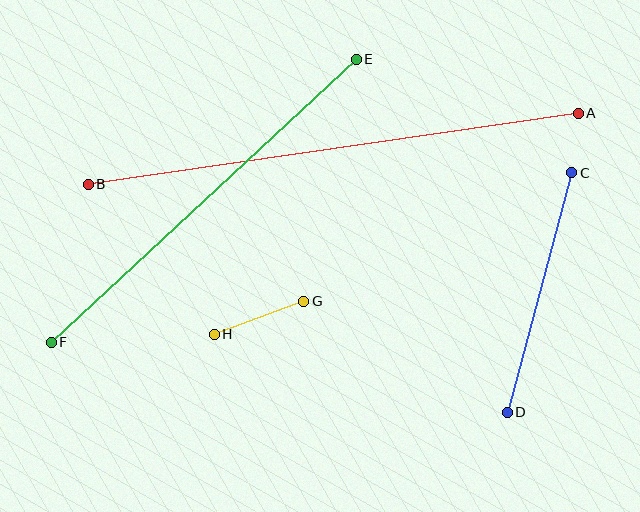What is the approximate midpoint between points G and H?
The midpoint is at approximately (259, 318) pixels.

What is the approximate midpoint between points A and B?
The midpoint is at approximately (333, 149) pixels.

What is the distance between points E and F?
The distance is approximately 416 pixels.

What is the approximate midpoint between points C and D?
The midpoint is at approximately (540, 293) pixels.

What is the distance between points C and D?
The distance is approximately 248 pixels.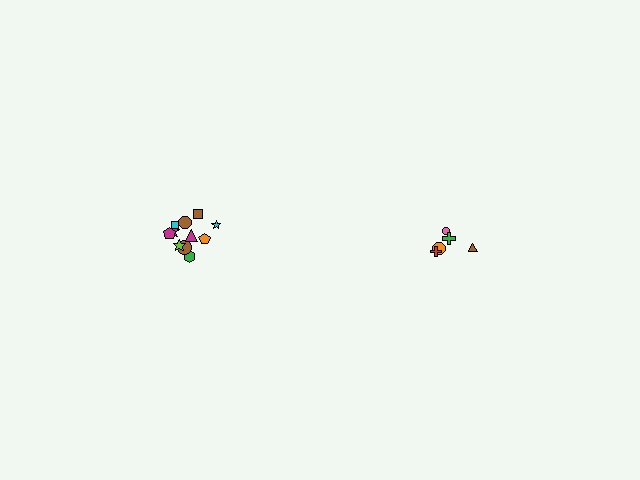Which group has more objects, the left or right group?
The left group.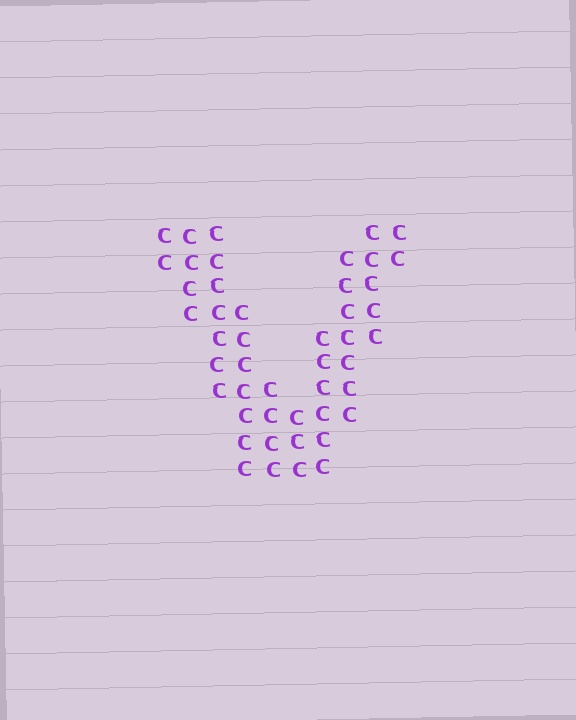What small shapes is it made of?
It is made of small letter C's.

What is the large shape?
The large shape is the letter V.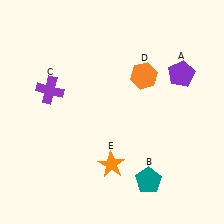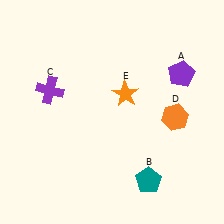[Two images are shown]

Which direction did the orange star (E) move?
The orange star (E) moved up.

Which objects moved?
The objects that moved are: the orange hexagon (D), the orange star (E).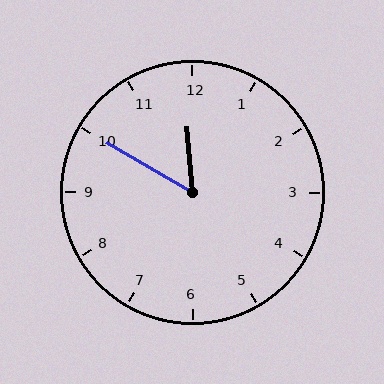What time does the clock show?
11:50.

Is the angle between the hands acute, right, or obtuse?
It is acute.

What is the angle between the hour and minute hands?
Approximately 55 degrees.